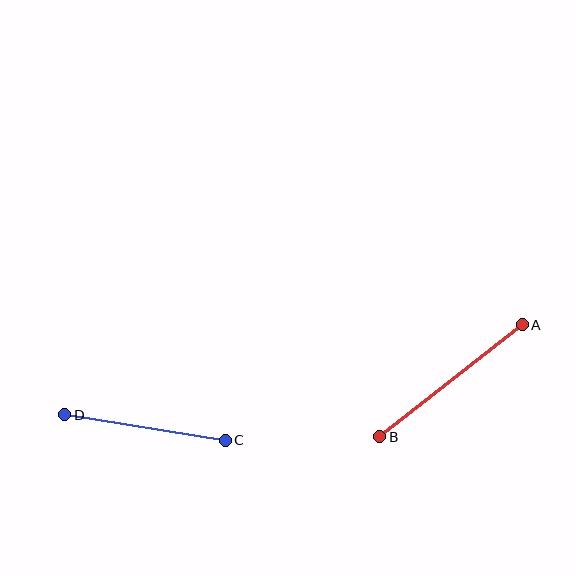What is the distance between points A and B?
The distance is approximately 181 pixels.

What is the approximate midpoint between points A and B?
The midpoint is at approximately (451, 381) pixels.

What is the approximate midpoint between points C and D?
The midpoint is at approximately (145, 428) pixels.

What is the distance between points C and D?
The distance is approximately 162 pixels.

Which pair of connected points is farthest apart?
Points A and B are farthest apart.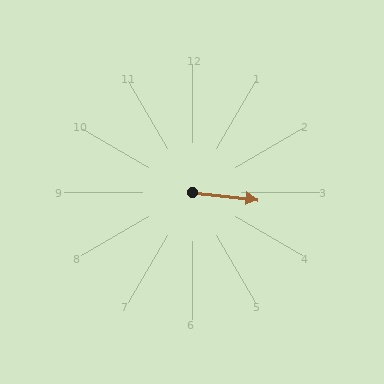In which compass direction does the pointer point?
East.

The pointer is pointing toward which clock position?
Roughly 3 o'clock.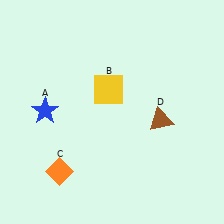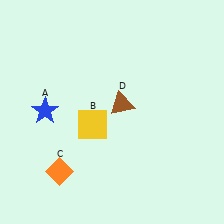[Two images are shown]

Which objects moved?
The objects that moved are: the yellow square (B), the brown triangle (D).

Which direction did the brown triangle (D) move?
The brown triangle (D) moved left.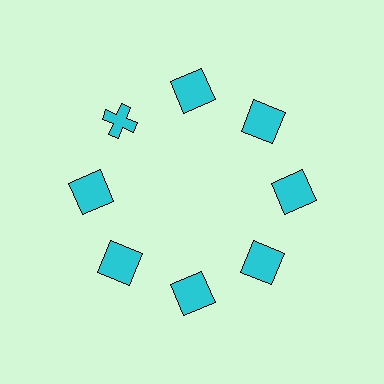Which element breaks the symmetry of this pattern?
The cyan cross at roughly the 10 o'clock position breaks the symmetry. All other shapes are cyan squares.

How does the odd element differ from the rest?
It has a different shape: cross instead of square.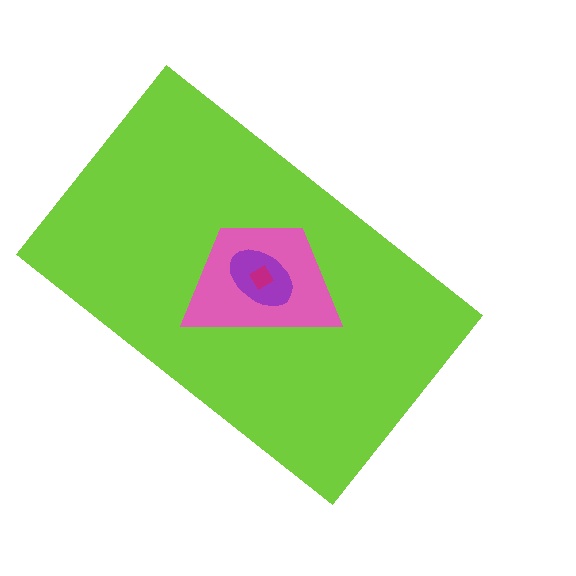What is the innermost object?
The magenta diamond.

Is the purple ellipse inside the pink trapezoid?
Yes.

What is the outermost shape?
The lime rectangle.